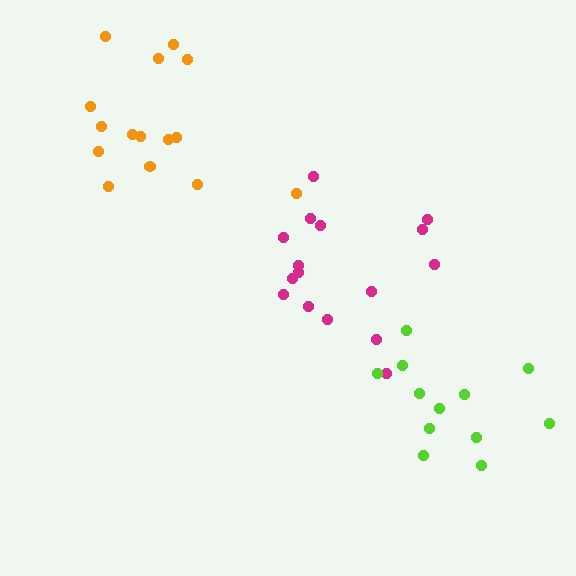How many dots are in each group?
Group 1: 16 dots, Group 2: 15 dots, Group 3: 12 dots (43 total).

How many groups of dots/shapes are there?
There are 3 groups.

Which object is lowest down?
The lime cluster is bottommost.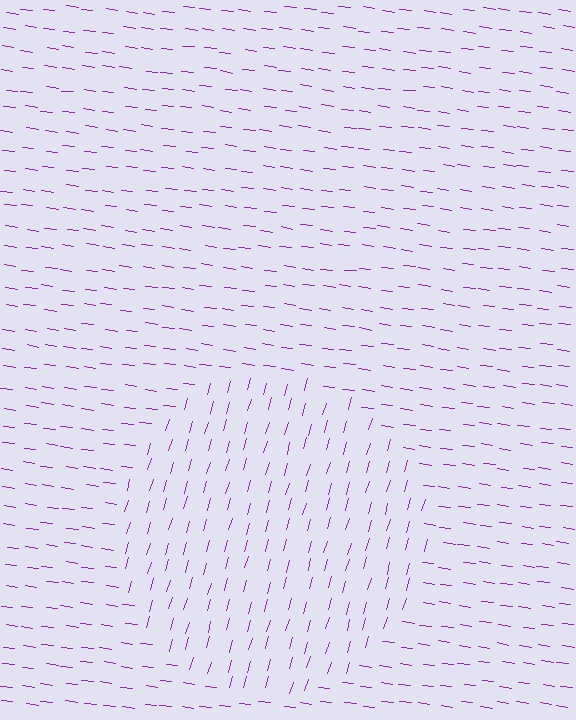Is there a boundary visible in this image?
Yes, there is a texture boundary formed by a change in line orientation.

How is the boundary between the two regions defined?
The boundary is defined purely by a change in line orientation (approximately 81 degrees difference). All lines are the same color and thickness.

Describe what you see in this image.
The image is filled with small purple line segments. A circle region in the image has lines oriented differently from the surrounding lines, creating a visible texture boundary.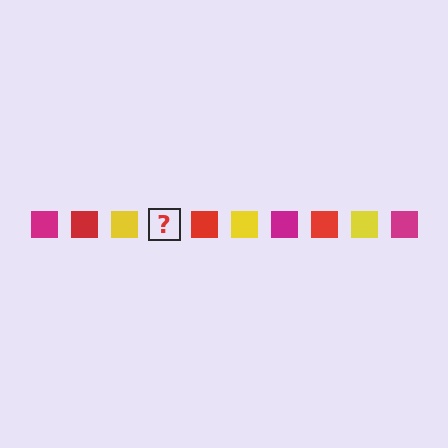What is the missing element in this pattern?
The missing element is a magenta square.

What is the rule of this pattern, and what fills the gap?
The rule is that the pattern cycles through magenta, red, yellow squares. The gap should be filled with a magenta square.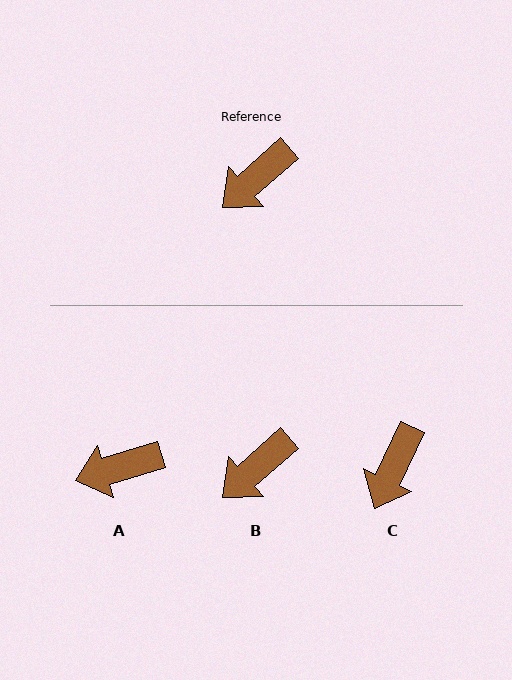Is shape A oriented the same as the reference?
No, it is off by about 24 degrees.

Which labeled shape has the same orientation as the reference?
B.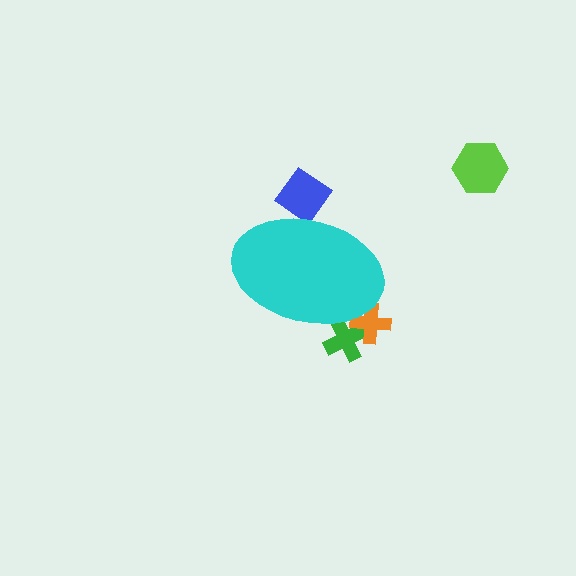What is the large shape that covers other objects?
A cyan ellipse.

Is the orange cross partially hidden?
Yes, the orange cross is partially hidden behind the cyan ellipse.